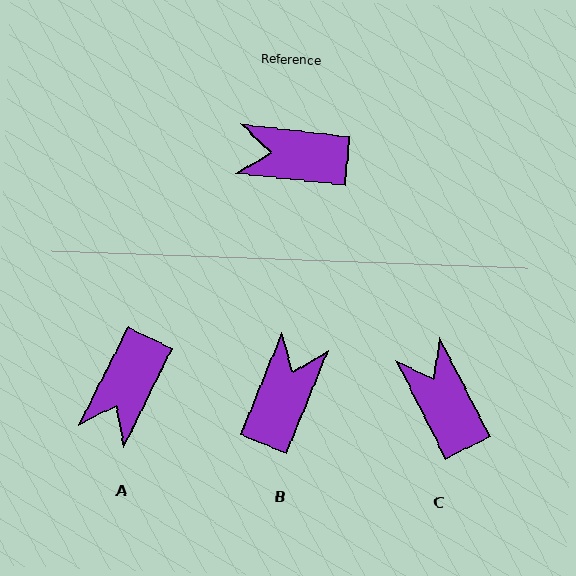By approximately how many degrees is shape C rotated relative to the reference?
Approximately 57 degrees clockwise.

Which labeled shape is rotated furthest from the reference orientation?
B, about 105 degrees away.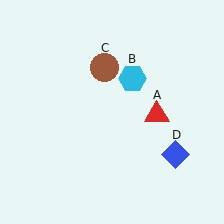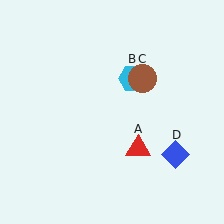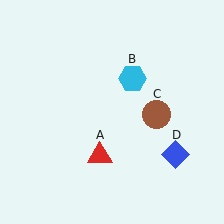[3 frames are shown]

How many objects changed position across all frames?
2 objects changed position: red triangle (object A), brown circle (object C).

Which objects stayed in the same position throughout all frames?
Cyan hexagon (object B) and blue diamond (object D) remained stationary.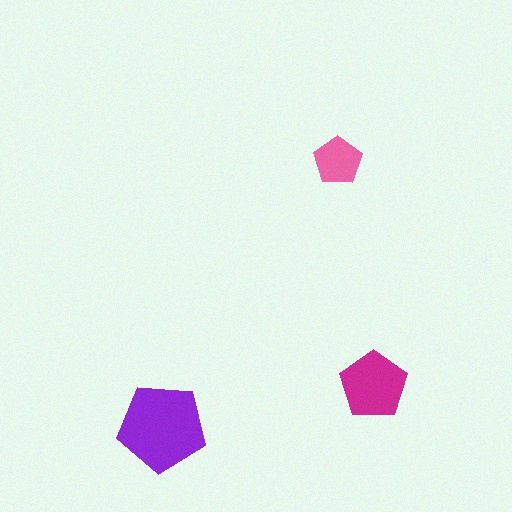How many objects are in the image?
There are 3 objects in the image.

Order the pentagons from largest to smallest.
the purple one, the magenta one, the pink one.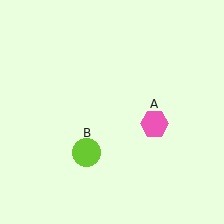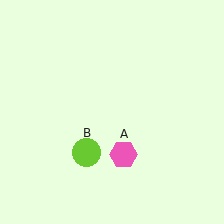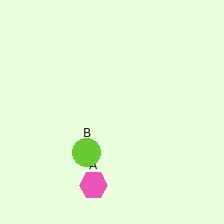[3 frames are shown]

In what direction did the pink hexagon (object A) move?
The pink hexagon (object A) moved down and to the left.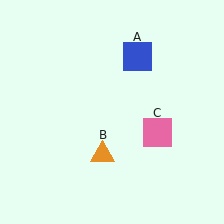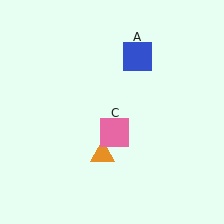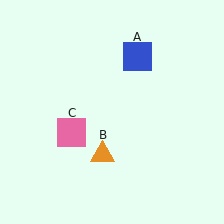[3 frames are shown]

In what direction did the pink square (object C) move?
The pink square (object C) moved left.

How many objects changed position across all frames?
1 object changed position: pink square (object C).